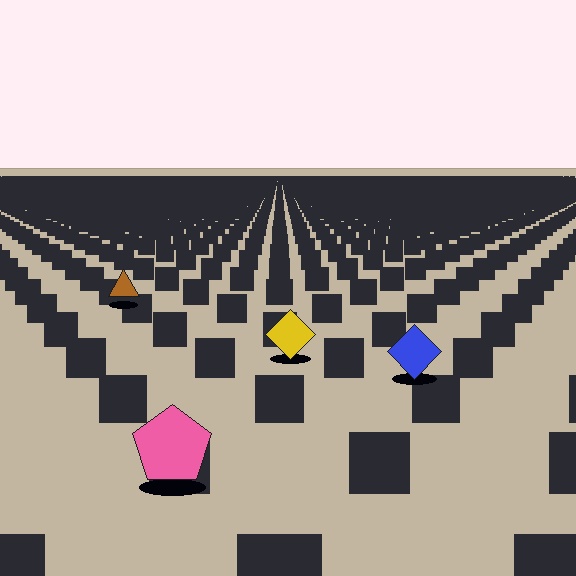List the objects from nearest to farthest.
From nearest to farthest: the pink pentagon, the blue diamond, the yellow diamond, the brown triangle.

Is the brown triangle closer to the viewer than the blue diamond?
No. The blue diamond is closer — you can tell from the texture gradient: the ground texture is coarser near it.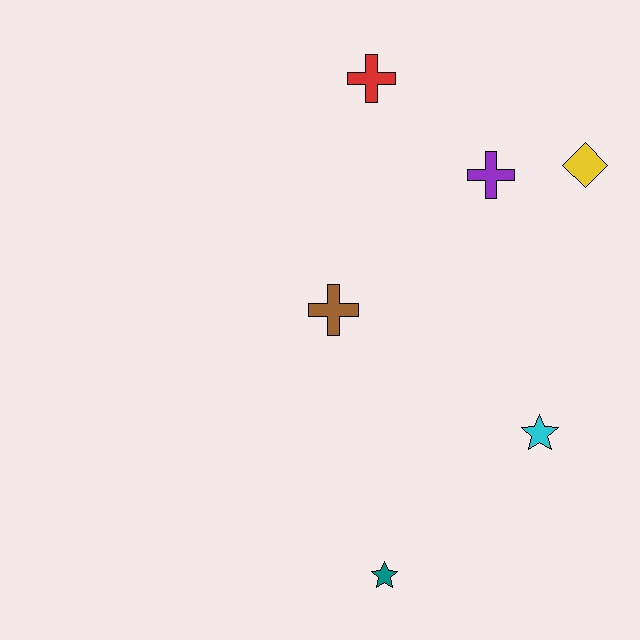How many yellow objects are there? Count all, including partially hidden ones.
There is 1 yellow object.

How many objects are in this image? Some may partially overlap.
There are 6 objects.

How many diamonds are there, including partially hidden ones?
There is 1 diamond.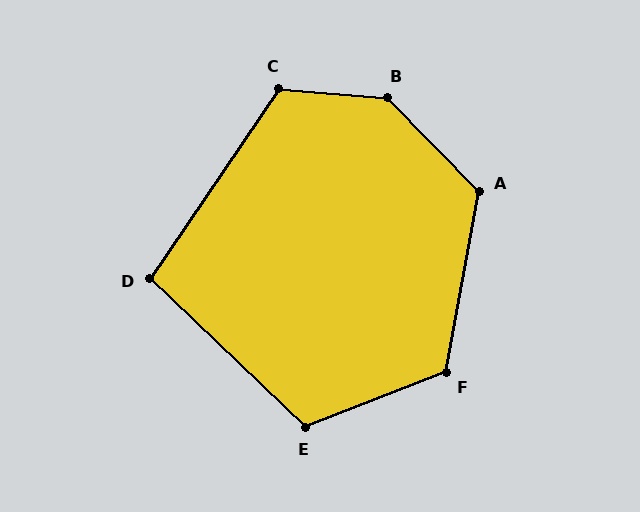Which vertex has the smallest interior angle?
D, at approximately 99 degrees.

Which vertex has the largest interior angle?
B, at approximately 139 degrees.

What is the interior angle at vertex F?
Approximately 122 degrees (obtuse).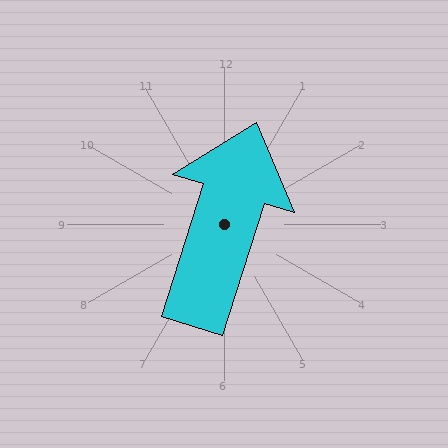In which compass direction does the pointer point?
North.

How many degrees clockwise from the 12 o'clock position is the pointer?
Approximately 18 degrees.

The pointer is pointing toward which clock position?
Roughly 1 o'clock.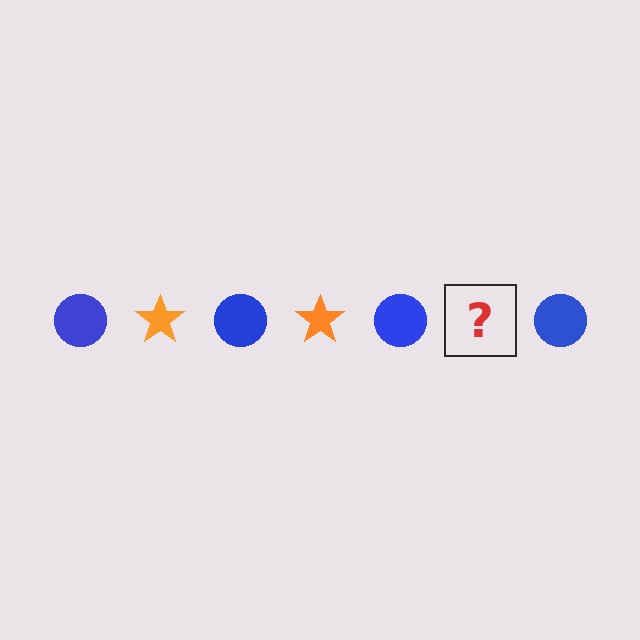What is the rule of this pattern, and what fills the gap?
The rule is that the pattern alternates between blue circle and orange star. The gap should be filled with an orange star.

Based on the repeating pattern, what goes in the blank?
The blank should be an orange star.